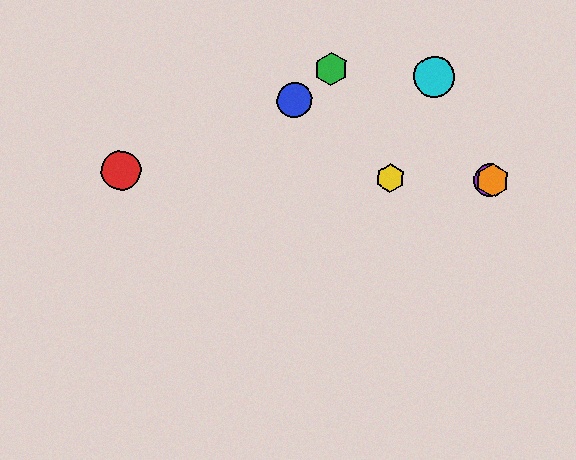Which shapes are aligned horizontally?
The red circle, the yellow hexagon, the purple circle, the orange hexagon are aligned horizontally.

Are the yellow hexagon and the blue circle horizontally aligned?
No, the yellow hexagon is at y≈178 and the blue circle is at y≈100.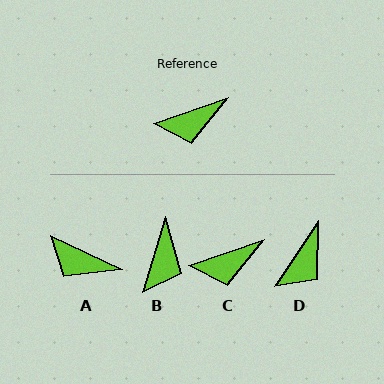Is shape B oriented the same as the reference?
No, it is off by about 54 degrees.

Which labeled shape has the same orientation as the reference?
C.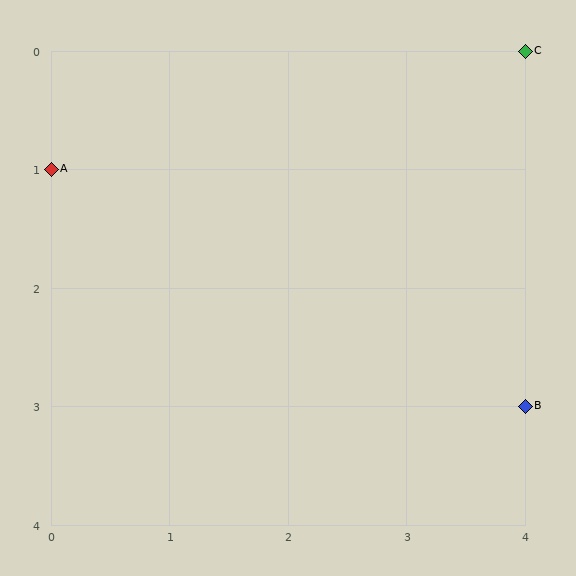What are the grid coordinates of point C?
Point C is at grid coordinates (4, 0).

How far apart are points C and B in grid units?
Points C and B are 3 rows apart.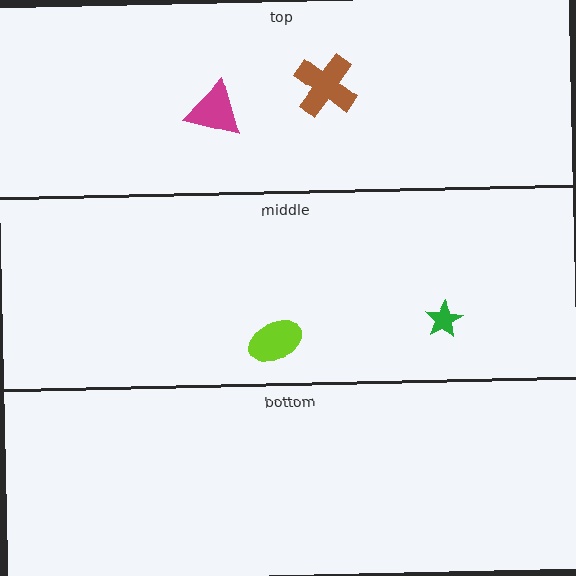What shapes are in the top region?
The magenta triangle, the brown cross.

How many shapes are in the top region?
2.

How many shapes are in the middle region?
2.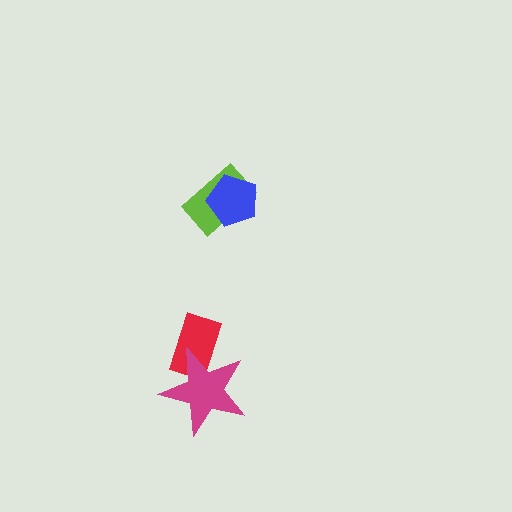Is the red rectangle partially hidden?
Yes, it is partially covered by another shape.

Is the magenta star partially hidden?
No, no other shape covers it.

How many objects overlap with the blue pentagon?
1 object overlaps with the blue pentagon.